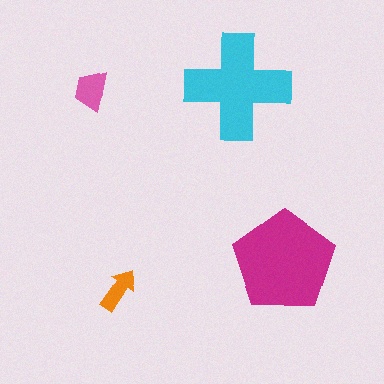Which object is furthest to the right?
The magenta pentagon is rightmost.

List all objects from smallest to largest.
The orange arrow, the pink trapezoid, the cyan cross, the magenta pentagon.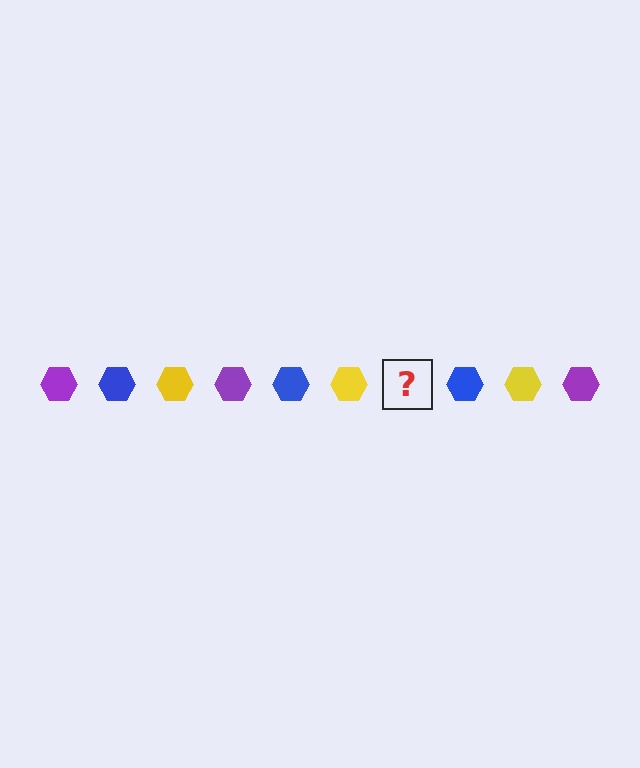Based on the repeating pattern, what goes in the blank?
The blank should be a purple hexagon.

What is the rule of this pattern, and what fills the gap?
The rule is that the pattern cycles through purple, blue, yellow hexagons. The gap should be filled with a purple hexagon.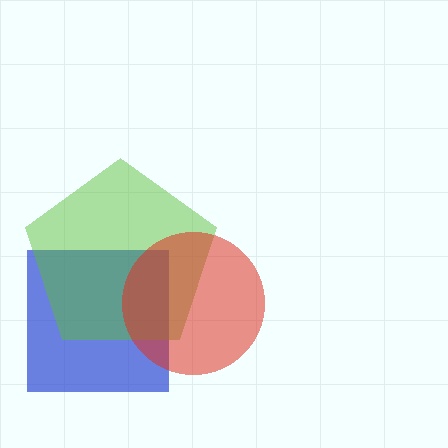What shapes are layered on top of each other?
The layered shapes are: a blue square, a lime pentagon, a red circle.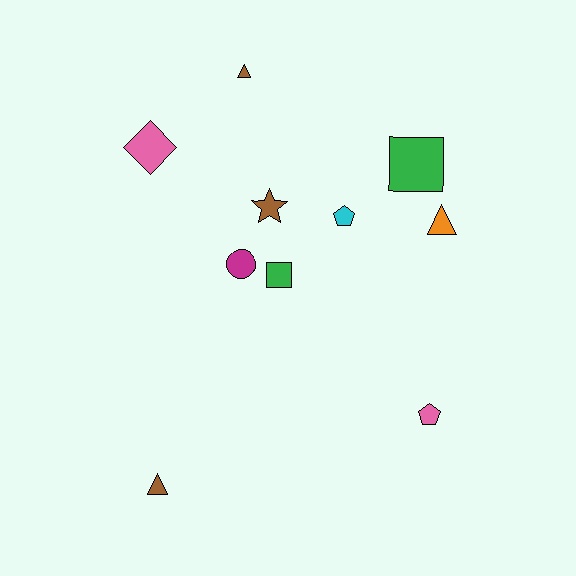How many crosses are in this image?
There are no crosses.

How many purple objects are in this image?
There are no purple objects.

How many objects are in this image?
There are 10 objects.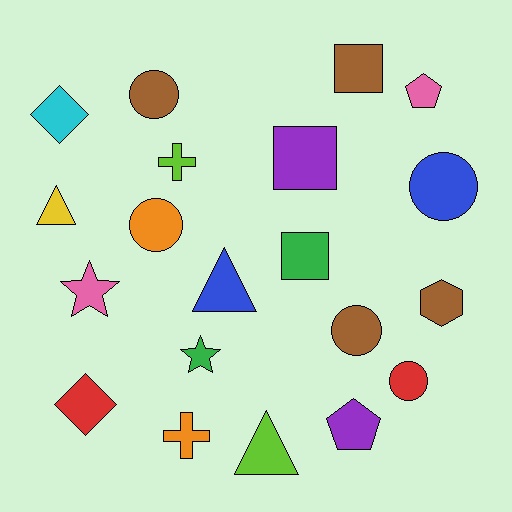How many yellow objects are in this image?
There is 1 yellow object.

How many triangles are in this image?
There are 3 triangles.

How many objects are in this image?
There are 20 objects.